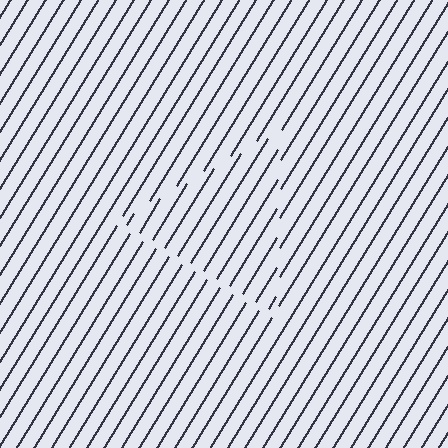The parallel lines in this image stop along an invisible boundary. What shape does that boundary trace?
An illusory triangle. The interior of the shape contains the same grating, shifted by half a period — the contour is defined by the phase discontinuity where line-ends from the inner and outer gratings abut.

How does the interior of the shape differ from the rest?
The interior of the shape contains the same grating, shifted by half a period — the contour is defined by the phase discontinuity where line-ends from the inner and outer gratings abut.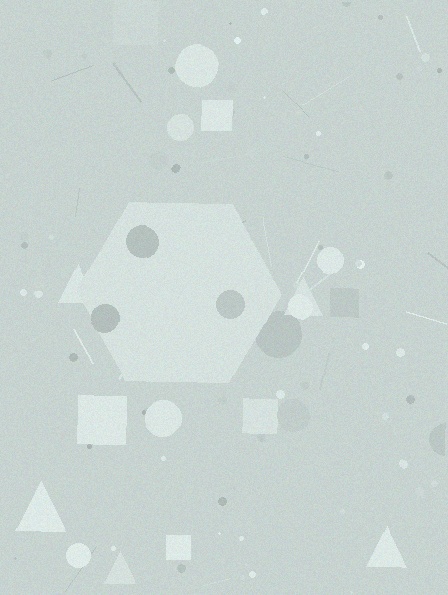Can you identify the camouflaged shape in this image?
The camouflaged shape is a hexagon.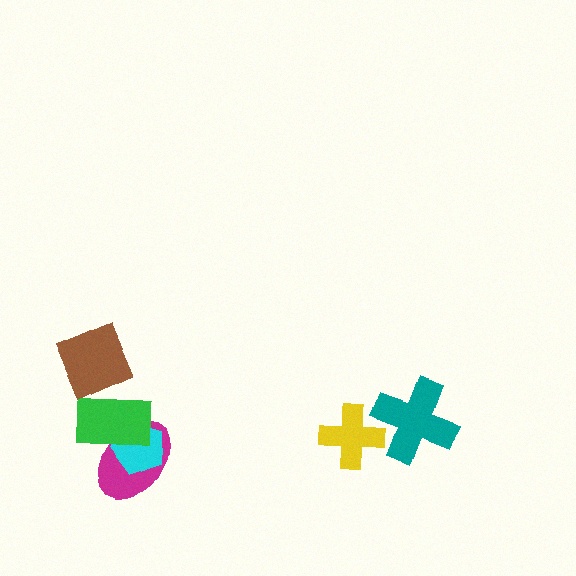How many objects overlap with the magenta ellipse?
2 objects overlap with the magenta ellipse.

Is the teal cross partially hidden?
Yes, it is partially covered by another shape.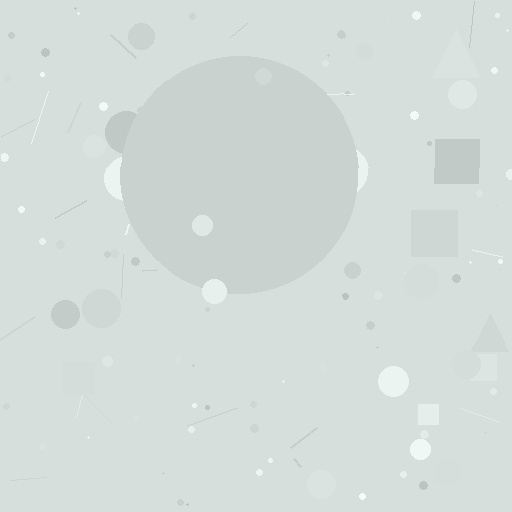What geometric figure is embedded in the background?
A circle is embedded in the background.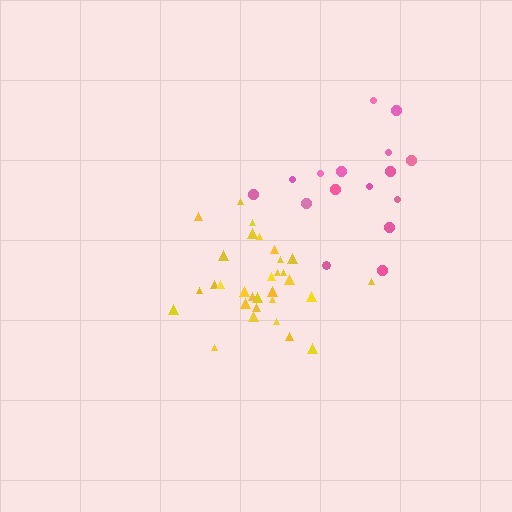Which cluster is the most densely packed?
Yellow.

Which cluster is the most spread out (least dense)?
Pink.